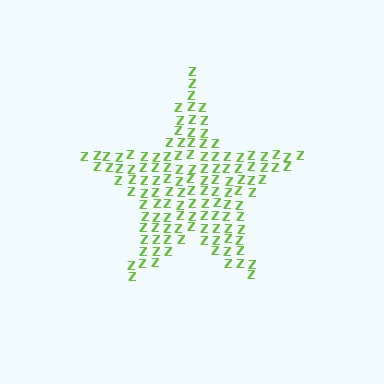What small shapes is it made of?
It is made of small letter Z's.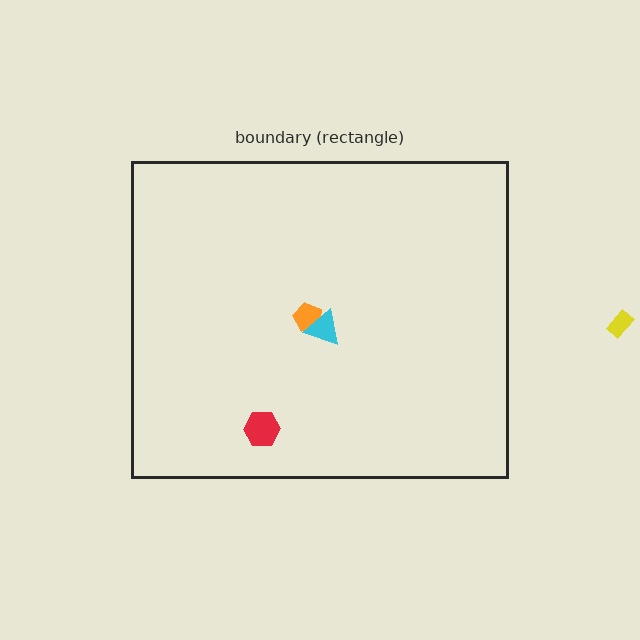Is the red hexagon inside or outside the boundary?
Inside.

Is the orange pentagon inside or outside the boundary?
Inside.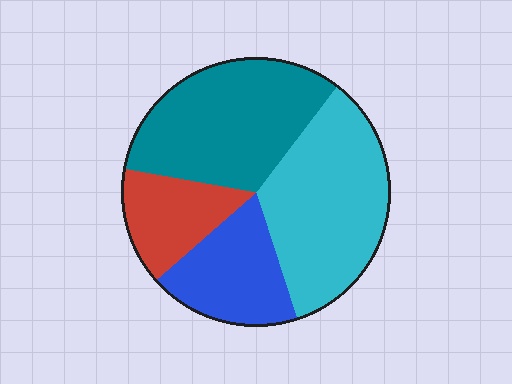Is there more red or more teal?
Teal.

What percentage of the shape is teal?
Teal takes up between a quarter and a half of the shape.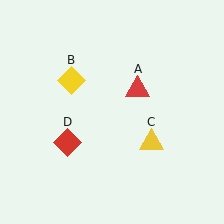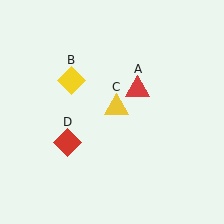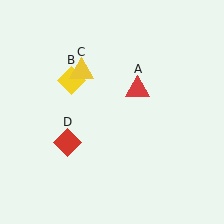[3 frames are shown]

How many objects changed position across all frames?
1 object changed position: yellow triangle (object C).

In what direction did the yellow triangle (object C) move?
The yellow triangle (object C) moved up and to the left.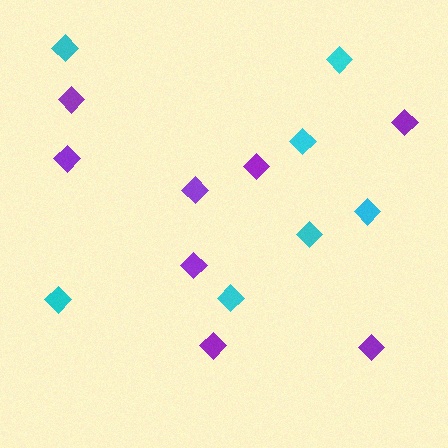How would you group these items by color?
There are 2 groups: one group of cyan diamonds (7) and one group of purple diamonds (8).